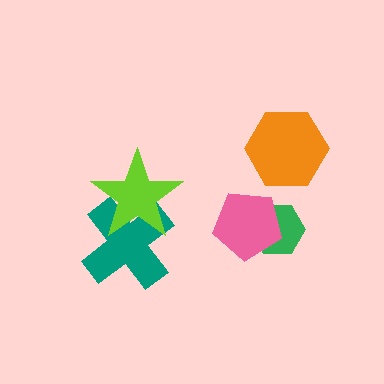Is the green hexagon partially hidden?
Yes, it is partially covered by another shape.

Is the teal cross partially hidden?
Yes, it is partially covered by another shape.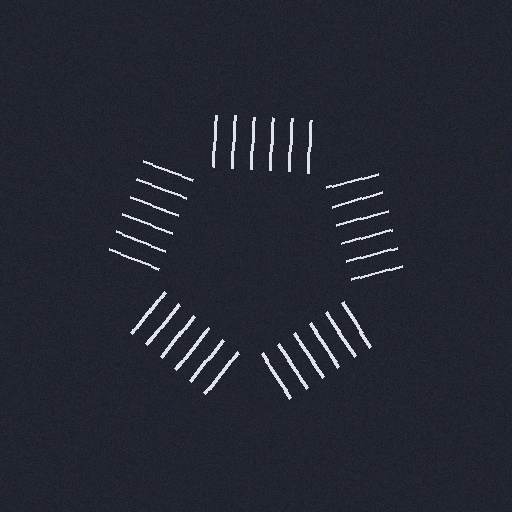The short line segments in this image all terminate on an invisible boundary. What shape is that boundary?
An illusory pentagon — the line segments terminate on its edges but no continuous stroke is drawn.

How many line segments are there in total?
30 — 6 along each of the 5 edges.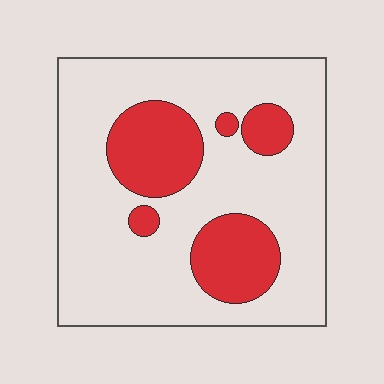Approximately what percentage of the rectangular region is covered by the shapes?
Approximately 25%.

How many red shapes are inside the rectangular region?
5.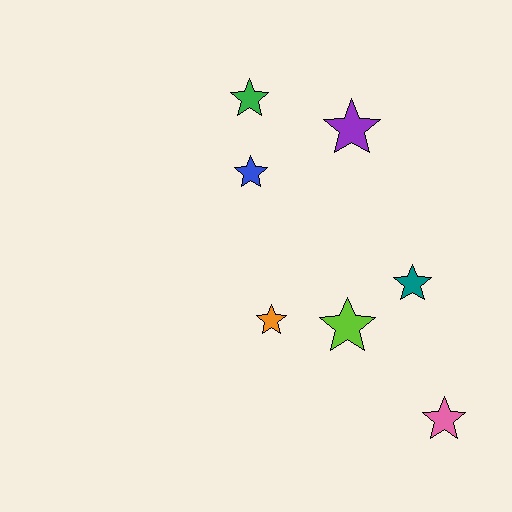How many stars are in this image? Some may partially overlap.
There are 7 stars.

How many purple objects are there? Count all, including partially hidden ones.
There is 1 purple object.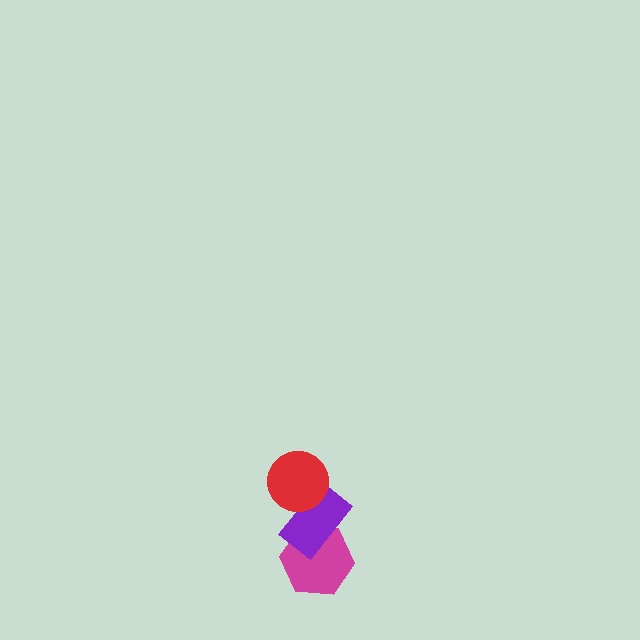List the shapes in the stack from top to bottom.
From top to bottom: the red circle, the purple rectangle, the magenta hexagon.